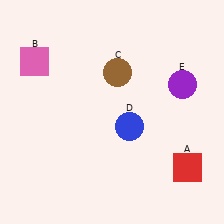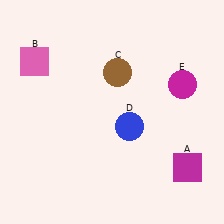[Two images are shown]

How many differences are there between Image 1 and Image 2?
There are 2 differences between the two images.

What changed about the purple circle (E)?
In Image 1, E is purple. In Image 2, it changed to magenta.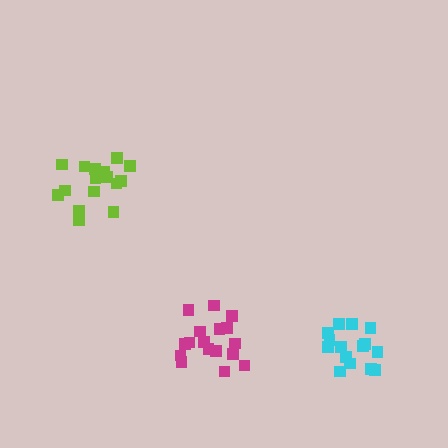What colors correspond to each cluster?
The clusters are colored: magenta, lime, cyan.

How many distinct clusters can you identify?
There are 3 distinct clusters.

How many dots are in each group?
Group 1: 17 dots, Group 2: 17 dots, Group 3: 15 dots (49 total).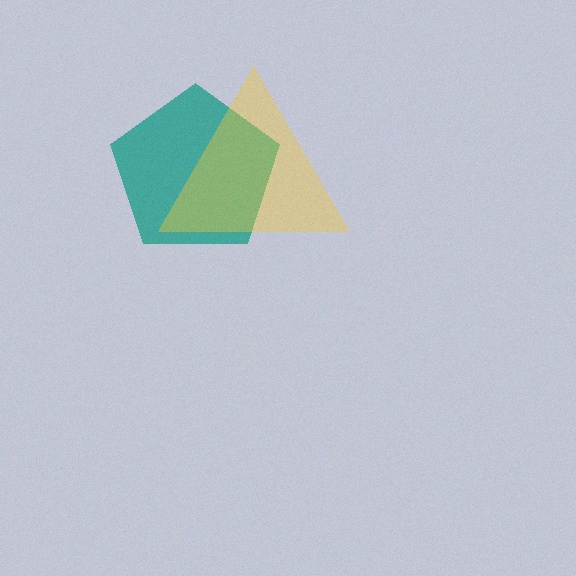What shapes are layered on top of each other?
The layered shapes are: a teal pentagon, a yellow triangle.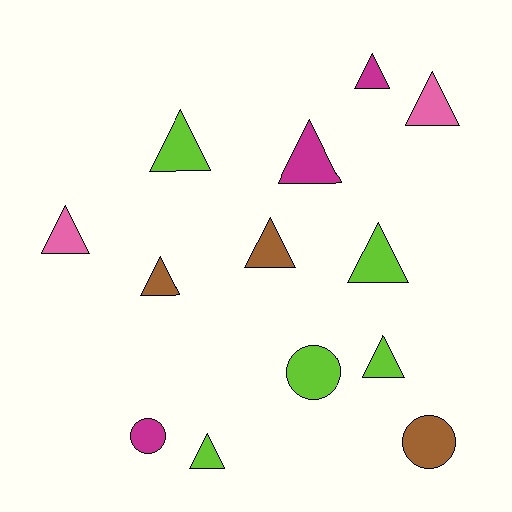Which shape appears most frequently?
Triangle, with 10 objects.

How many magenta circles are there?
There is 1 magenta circle.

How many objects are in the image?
There are 13 objects.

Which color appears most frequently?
Lime, with 5 objects.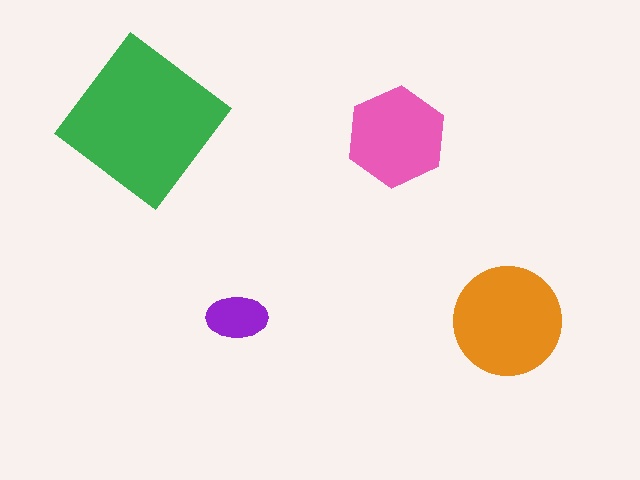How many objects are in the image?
There are 4 objects in the image.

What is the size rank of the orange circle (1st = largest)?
2nd.